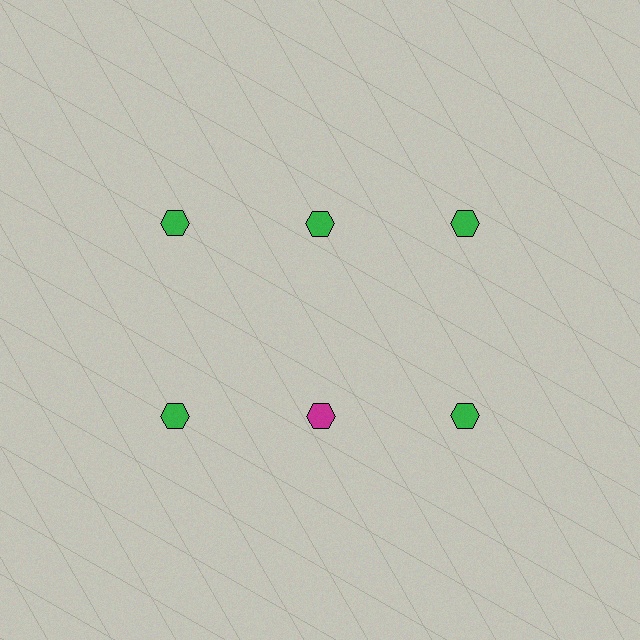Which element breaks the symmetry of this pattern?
The magenta hexagon in the second row, second from left column breaks the symmetry. All other shapes are green hexagons.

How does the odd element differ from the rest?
It has a different color: magenta instead of green.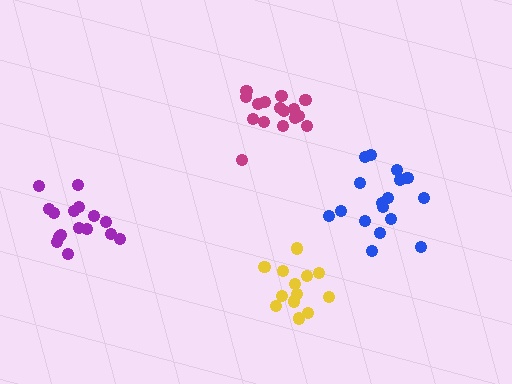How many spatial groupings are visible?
There are 4 spatial groupings.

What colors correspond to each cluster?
The clusters are colored: blue, magenta, yellow, purple.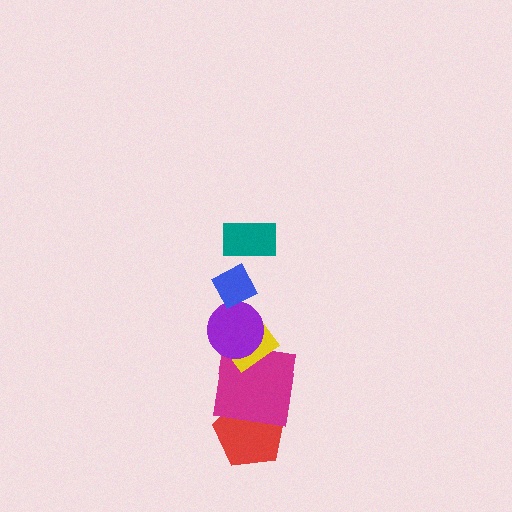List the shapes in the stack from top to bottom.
From top to bottom: the teal rectangle, the blue diamond, the purple circle, the yellow diamond, the magenta square, the red pentagon.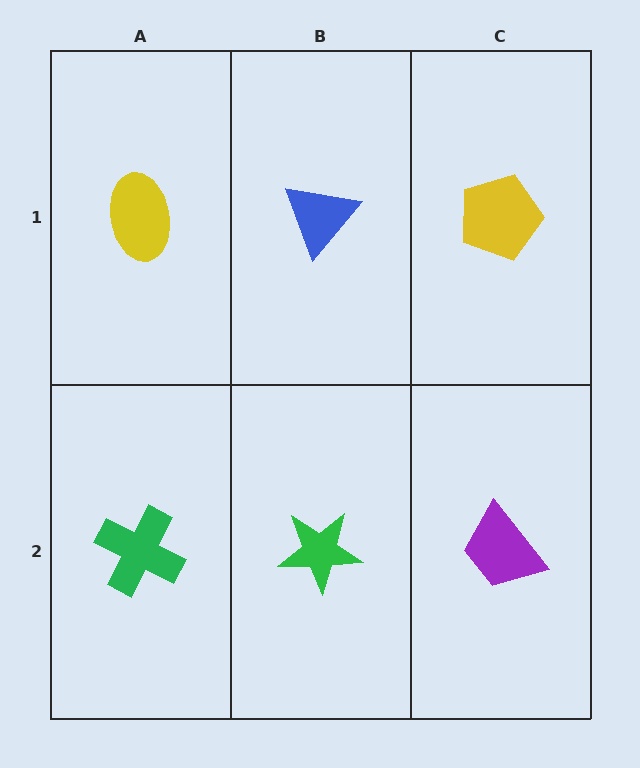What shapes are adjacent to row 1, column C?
A purple trapezoid (row 2, column C), a blue triangle (row 1, column B).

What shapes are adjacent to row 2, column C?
A yellow pentagon (row 1, column C), a green star (row 2, column B).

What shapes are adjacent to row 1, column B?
A green star (row 2, column B), a yellow ellipse (row 1, column A), a yellow pentagon (row 1, column C).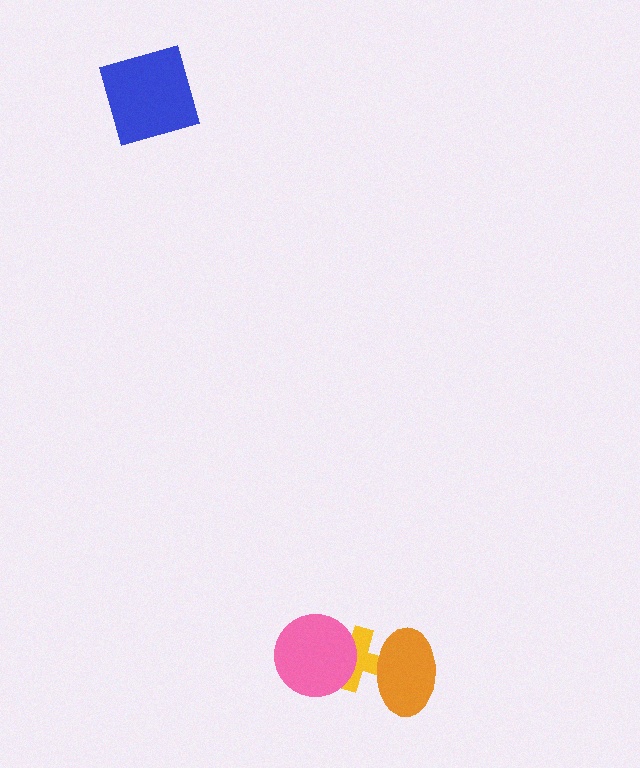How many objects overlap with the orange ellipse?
1 object overlaps with the orange ellipse.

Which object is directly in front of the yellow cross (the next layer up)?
The orange ellipse is directly in front of the yellow cross.